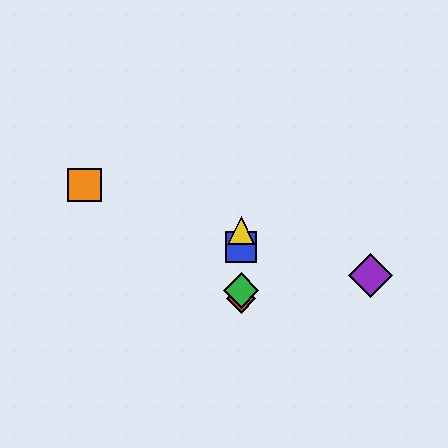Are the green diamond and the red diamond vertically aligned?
Yes, both are at x≈241.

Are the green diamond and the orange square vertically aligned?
No, the green diamond is at x≈241 and the orange square is at x≈84.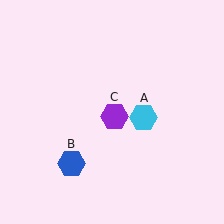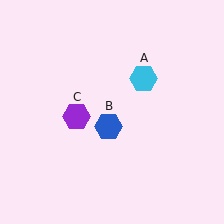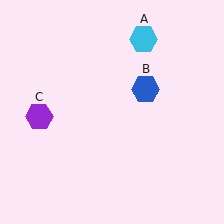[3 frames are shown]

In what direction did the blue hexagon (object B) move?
The blue hexagon (object B) moved up and to the right.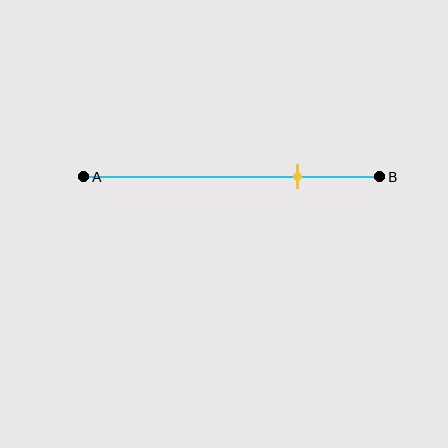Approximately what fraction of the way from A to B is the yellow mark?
The yellow mark is approximately 70% of the way from A to B.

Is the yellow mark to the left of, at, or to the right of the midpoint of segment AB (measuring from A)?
The yellow mark is to the right of the midpoint of segment AB.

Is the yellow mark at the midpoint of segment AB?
No, the mark is at about 70% from A, not at the 50% midpoint.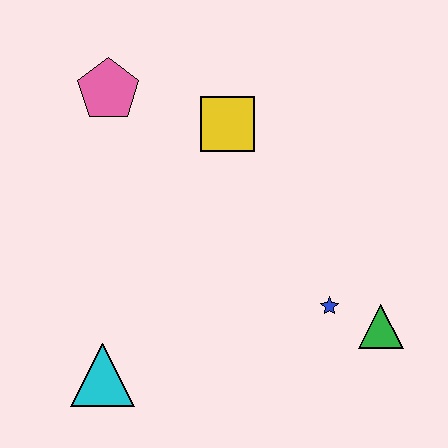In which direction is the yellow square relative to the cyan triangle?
The yellow square is above the cyan triangle.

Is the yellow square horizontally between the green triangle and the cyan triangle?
Yes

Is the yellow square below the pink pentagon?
Yes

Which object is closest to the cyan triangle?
The blue star is closest to the cyan triangle.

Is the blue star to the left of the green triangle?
Yes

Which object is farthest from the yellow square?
The cyan triangle is farthest from the yellow square.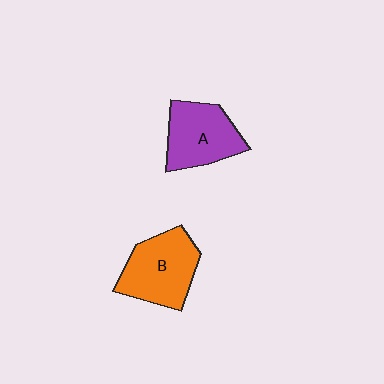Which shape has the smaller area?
Shape A (purple).